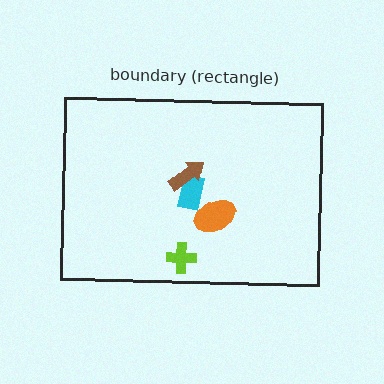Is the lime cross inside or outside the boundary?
Inside.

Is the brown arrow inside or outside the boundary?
Inside.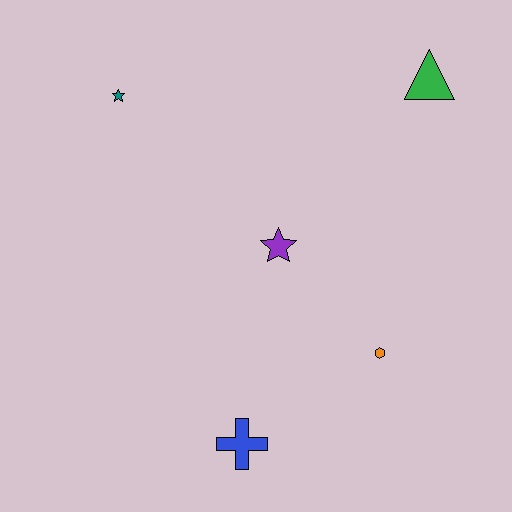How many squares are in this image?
There are no squares.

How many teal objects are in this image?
There is 1 teal object.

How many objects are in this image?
There are 5 objects.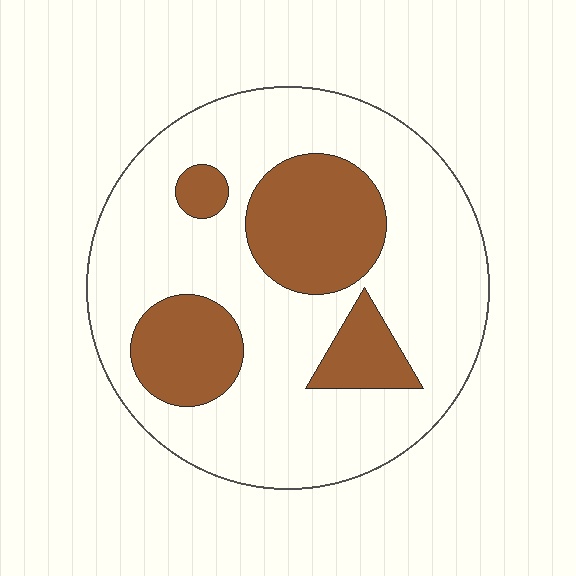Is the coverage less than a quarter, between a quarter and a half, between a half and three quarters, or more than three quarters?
Between a quarter and a half.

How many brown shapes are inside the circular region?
4.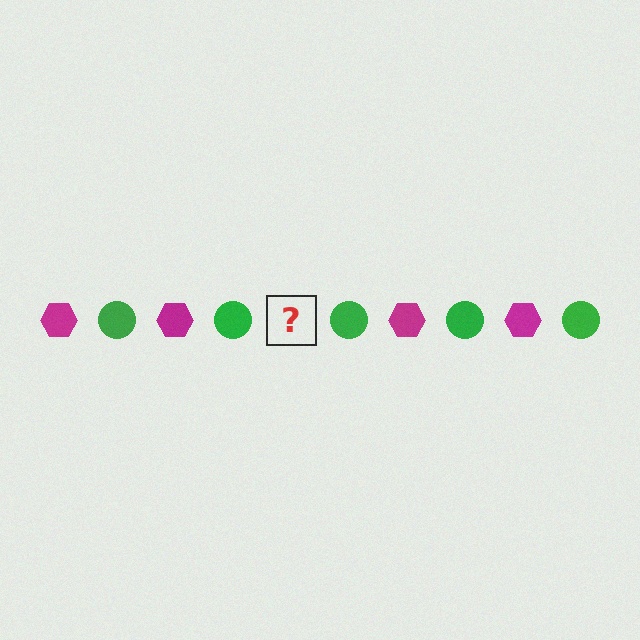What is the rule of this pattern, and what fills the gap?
The rule is that the pattern alternates between magenta hexagon and green circle. The gap should be filled with a magenta hexagon.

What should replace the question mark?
The question mark should be replaced with a magenta hexagon.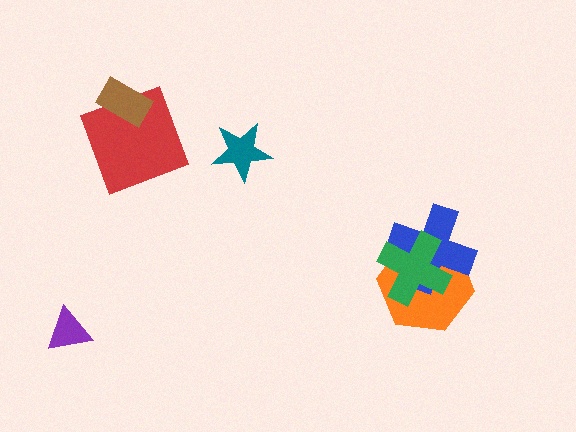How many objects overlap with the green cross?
2 objects overlap with the green cross.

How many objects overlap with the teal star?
0 objects overlap with the teal star.